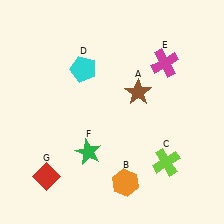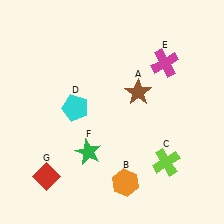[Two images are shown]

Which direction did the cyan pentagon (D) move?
The cyan pentagon (D) moved down.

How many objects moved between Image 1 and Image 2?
1 object moved between the two images.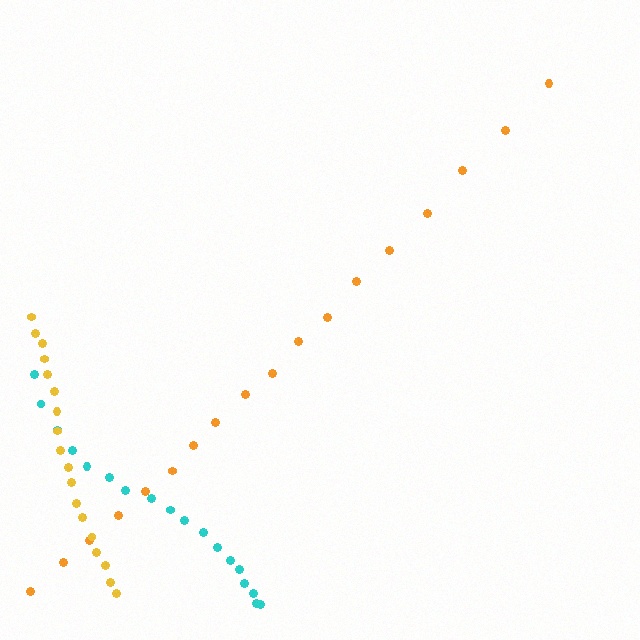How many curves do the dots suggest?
There are 3 distinct paths.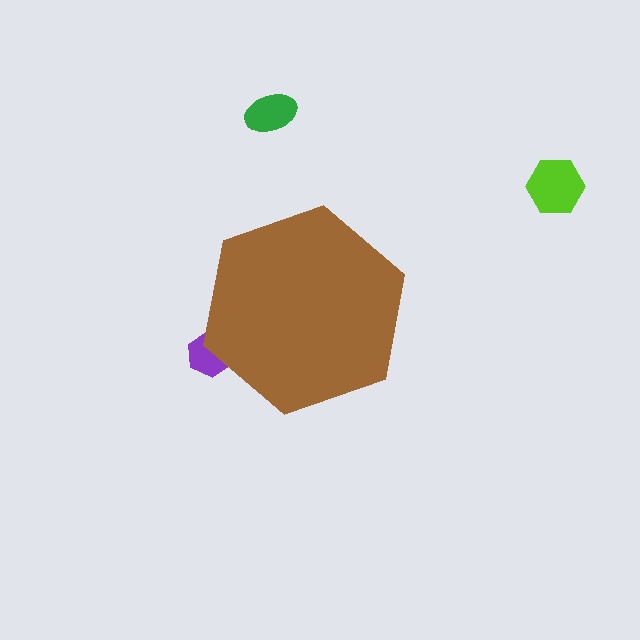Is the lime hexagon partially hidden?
No, the lime hexagon is fully visible.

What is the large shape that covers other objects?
A brown hexagon.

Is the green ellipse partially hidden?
No, the green ellipse is fully visible.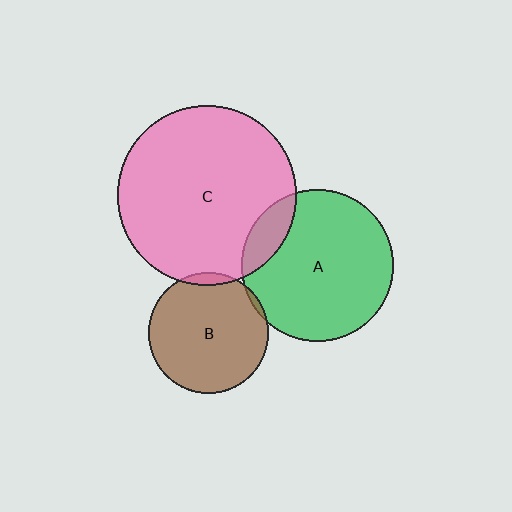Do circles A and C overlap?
Yes.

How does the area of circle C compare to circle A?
Approximately 1.4 times.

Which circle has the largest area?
Circle C (pink).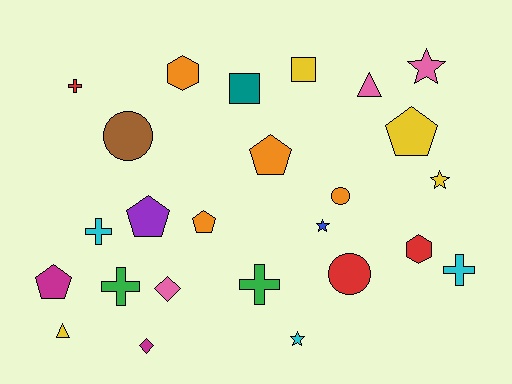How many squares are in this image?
There are 2 squares.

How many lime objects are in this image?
There are no lime objects.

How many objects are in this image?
There are 25 objects.